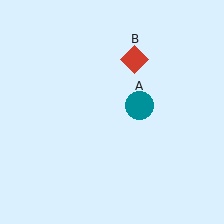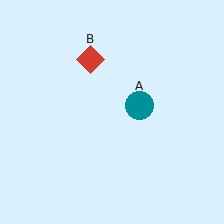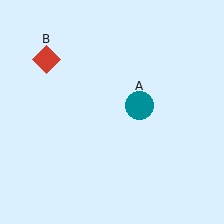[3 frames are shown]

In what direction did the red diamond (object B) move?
The red diamond (object B) moved left.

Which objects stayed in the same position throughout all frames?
Teal circle (object A) remained stationary.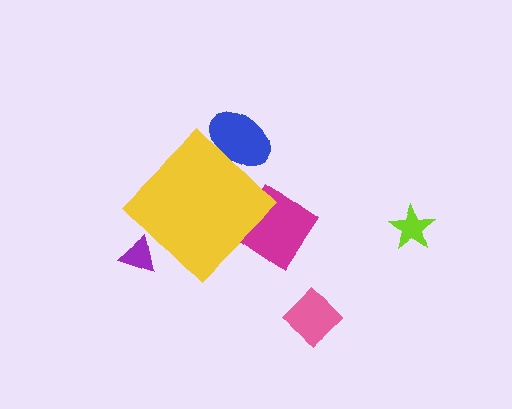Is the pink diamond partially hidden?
No, the pink diamond is fully visible.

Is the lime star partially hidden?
No, the lime star is fully visible.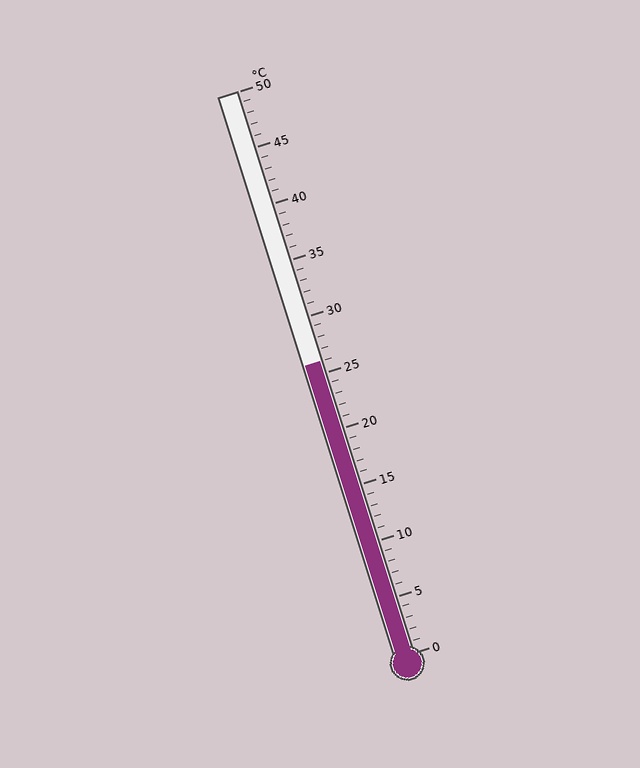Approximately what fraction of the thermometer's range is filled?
The thermometer is filled to approximately 50% of its range.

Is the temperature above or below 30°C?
The temperature is below 30°C.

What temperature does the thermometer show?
The thermometer shows approximately 26°C.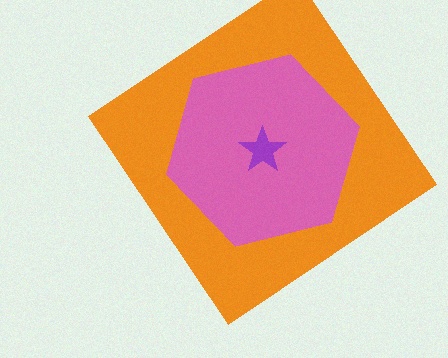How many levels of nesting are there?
3.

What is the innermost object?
The purple star.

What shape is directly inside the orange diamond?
The pink hexagon.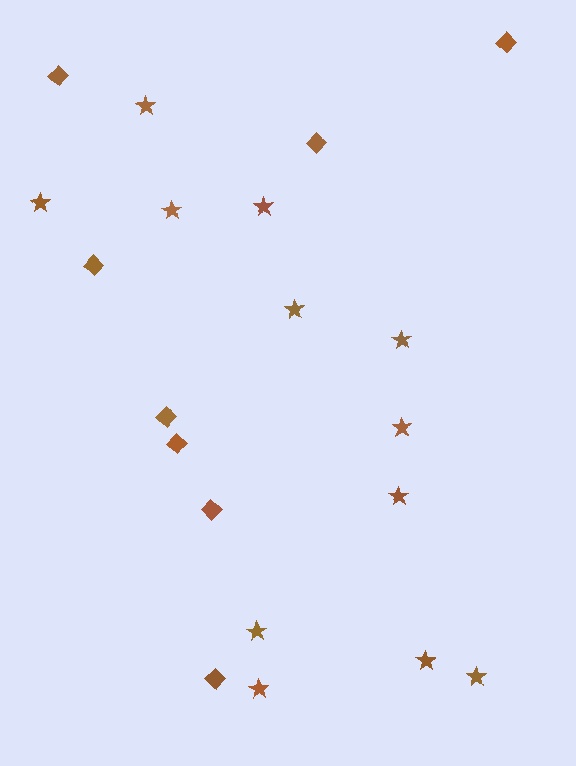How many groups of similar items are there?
There are 2 groups: one group of diamonds (8) and one group of stars (12).